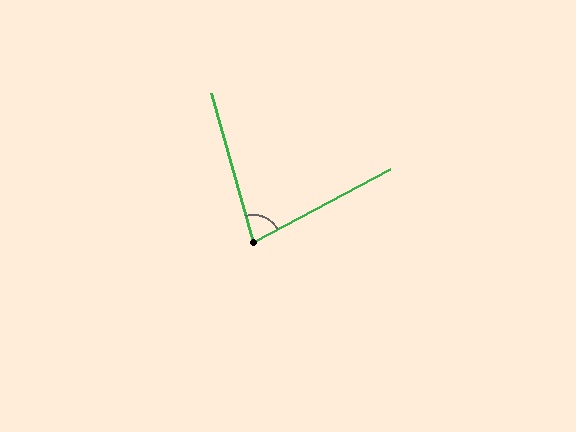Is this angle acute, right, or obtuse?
It is acute.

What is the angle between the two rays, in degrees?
Approximately 77 degrees.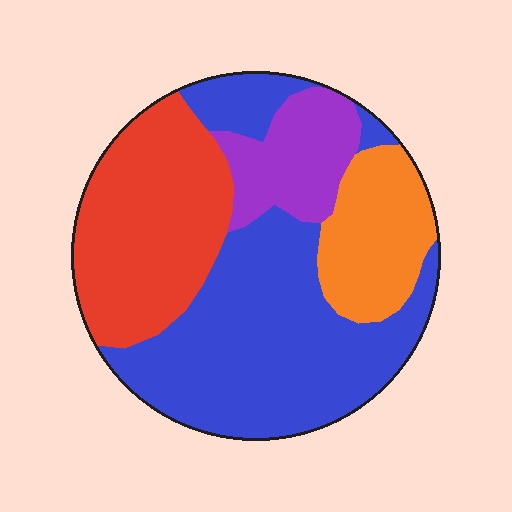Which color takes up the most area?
Blue, at roughly 45%.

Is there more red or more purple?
Red.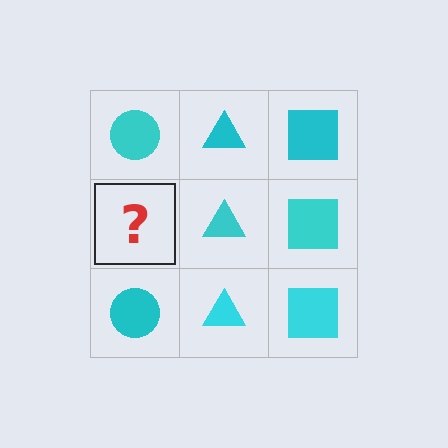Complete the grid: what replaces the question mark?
The question mark should be replaced with a cyan circle.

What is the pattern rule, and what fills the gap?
The rule is that each column has a consistent shape. The gap should be filled with a cyan circle.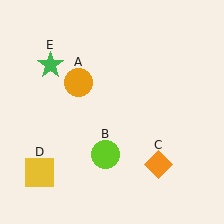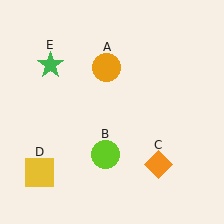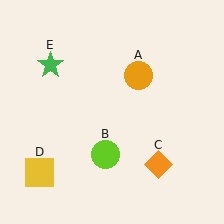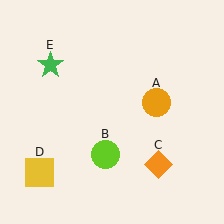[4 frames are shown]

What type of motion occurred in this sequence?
The orange circle (object A) rotated clockwise around the center of the scene.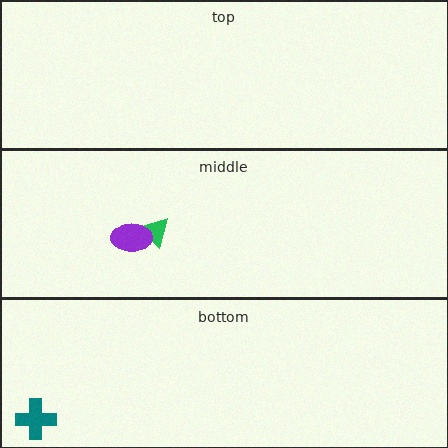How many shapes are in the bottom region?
1.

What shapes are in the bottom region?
The teal cross.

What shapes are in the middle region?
The green triangle, the purple ellipse.